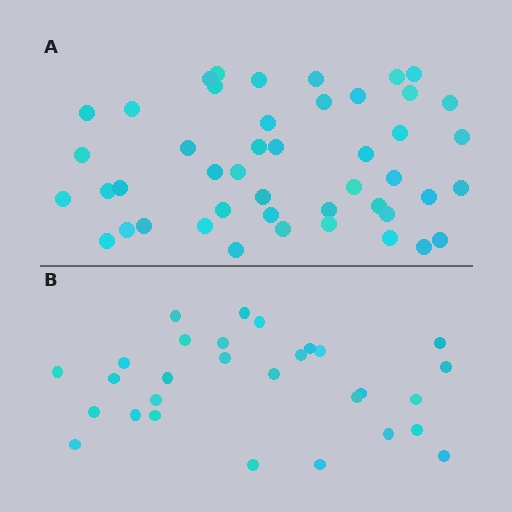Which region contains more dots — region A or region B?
Region A (the top region) has more dots.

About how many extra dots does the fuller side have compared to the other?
Region A has approximately 15 more dots than region B.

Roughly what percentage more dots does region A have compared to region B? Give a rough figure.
About 60% more.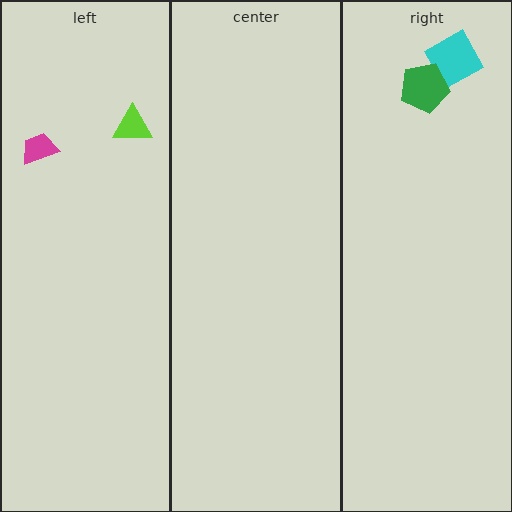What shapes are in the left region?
The magenta trapezoid, the lime triangle.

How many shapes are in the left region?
2.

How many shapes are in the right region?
2.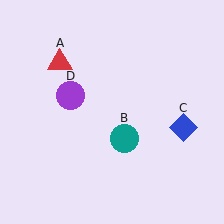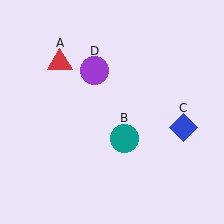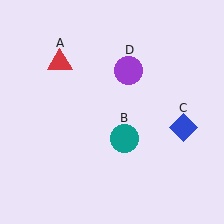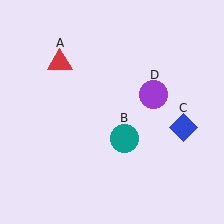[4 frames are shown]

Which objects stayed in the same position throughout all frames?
Red triangle (object A) and teal circle (object B) and blue diamond (object C) remained stationary.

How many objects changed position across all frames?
1 object changed position: purple circle (object D).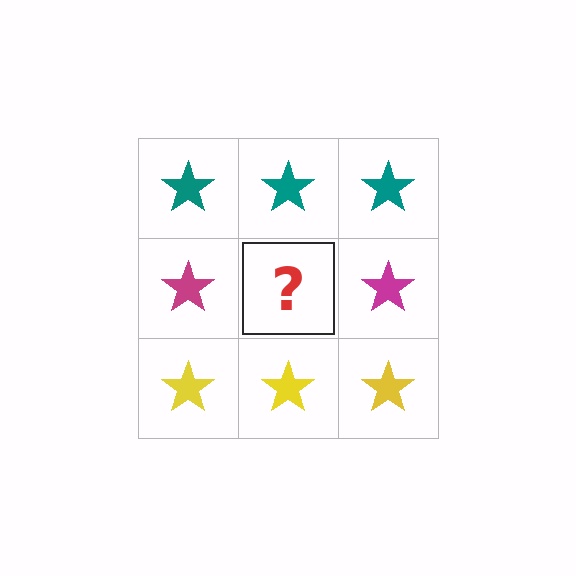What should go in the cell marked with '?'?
The missing cell should contain a magenta star.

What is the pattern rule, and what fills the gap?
The rule is that each row has a consistent color. The gap should be filled with a magenta star.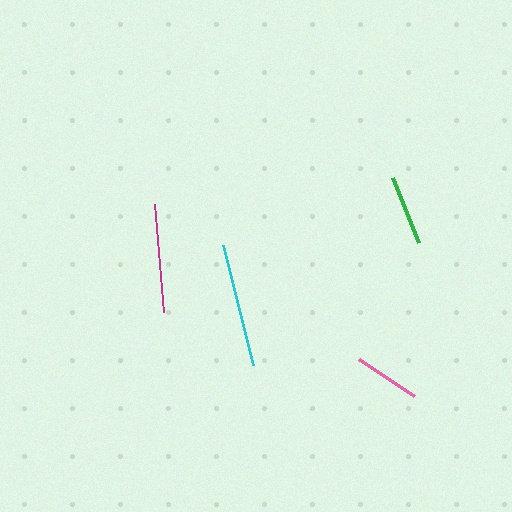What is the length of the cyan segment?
The cyan segment is approximately 124 pixels long.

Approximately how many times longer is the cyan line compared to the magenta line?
The cyan line is approximately 1.1 times the length of the magenta line.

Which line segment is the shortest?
The pink line is the shortest at approximately 66 pixels.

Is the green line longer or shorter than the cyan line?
The cyan line is longer than the green line.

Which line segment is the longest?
The cyan line is the longest at approximately 124 pixels.